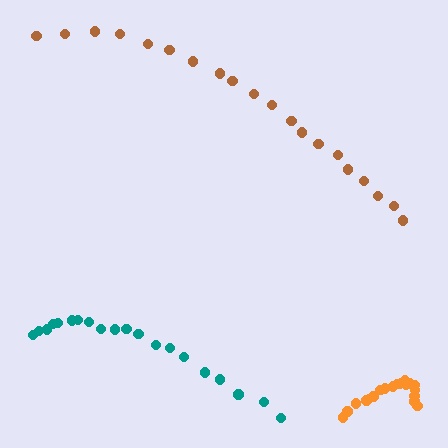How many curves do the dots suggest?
There are 3 distinct paths.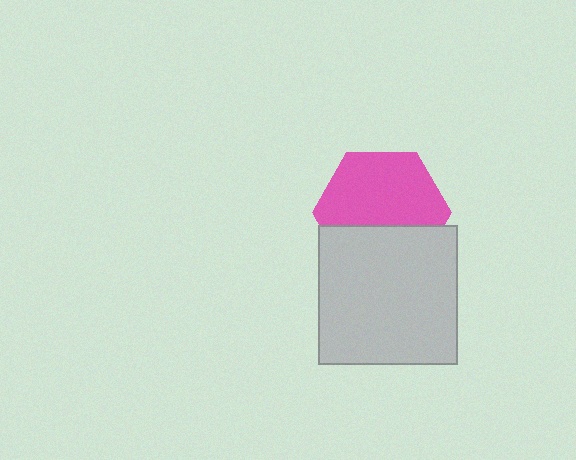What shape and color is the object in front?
The object in front is a light gray square.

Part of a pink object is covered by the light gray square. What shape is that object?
It is a hexagon.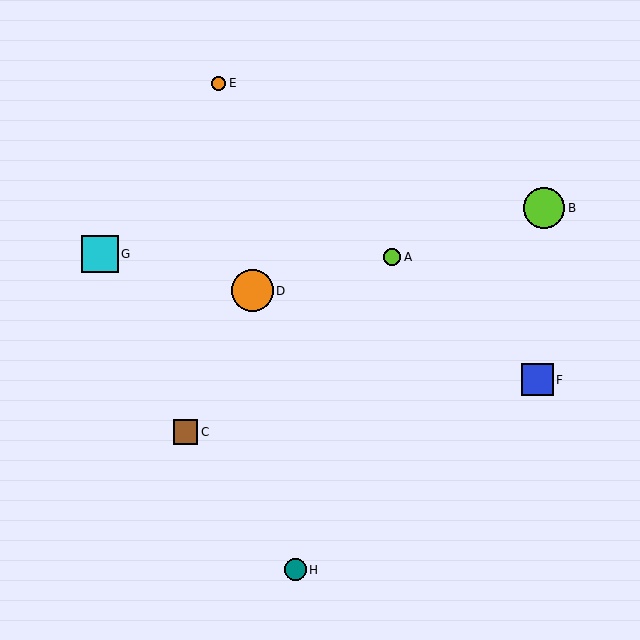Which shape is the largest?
The orange circle (labeled D) is the largest.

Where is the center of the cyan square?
The center of the cyan square is at (100, 254).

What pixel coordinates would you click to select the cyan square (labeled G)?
Click at (100, 254) to select the cyan square G.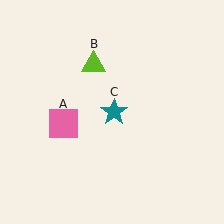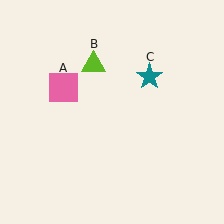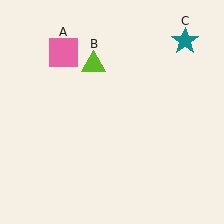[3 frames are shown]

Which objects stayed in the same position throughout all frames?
Lime triangle (object B) remained stationary.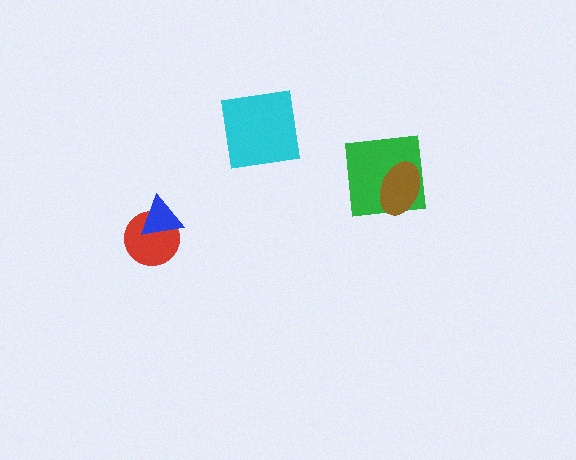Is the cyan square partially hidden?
No, no other shape covers it.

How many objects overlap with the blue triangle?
1 object overlaps with the blue triangle.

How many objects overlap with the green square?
1 object overlaps with the green square.